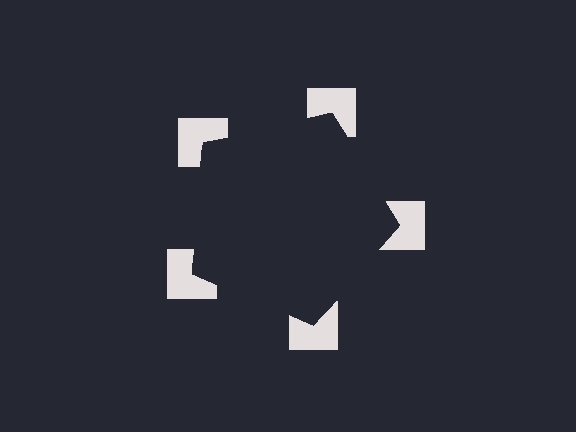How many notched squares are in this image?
There are 5 — one at each vertex of the illusory pentagon.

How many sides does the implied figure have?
5 sides.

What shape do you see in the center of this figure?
An illusory pentagon — its edges are inferred from the aligned wedge cuts in the notched squares, not physically drawn.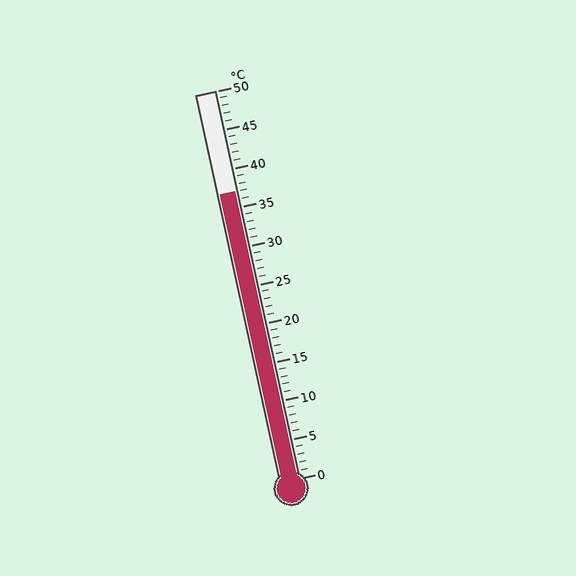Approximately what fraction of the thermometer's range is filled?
The thermometer is filled to approximately 75% of its range.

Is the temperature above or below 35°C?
The temperature is above 35°C.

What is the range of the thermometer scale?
The thermometer scale ranges from 0°C to 50°C.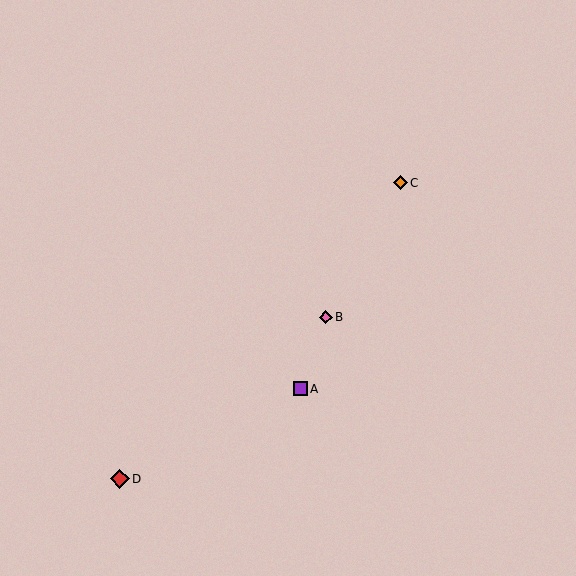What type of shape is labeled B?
Shape B is a pink diamond.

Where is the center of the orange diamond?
The center of the orange diamond is at (400, 183).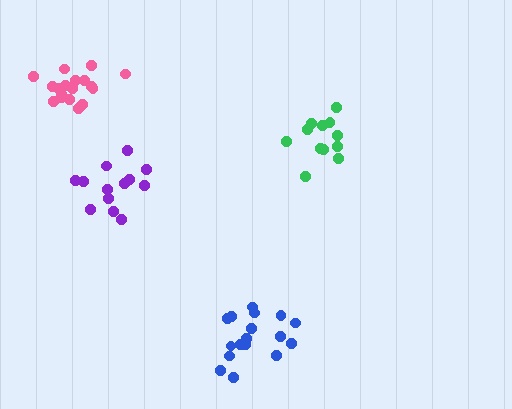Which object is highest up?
The pink cluster is topmost.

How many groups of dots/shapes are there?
There are 4 groups.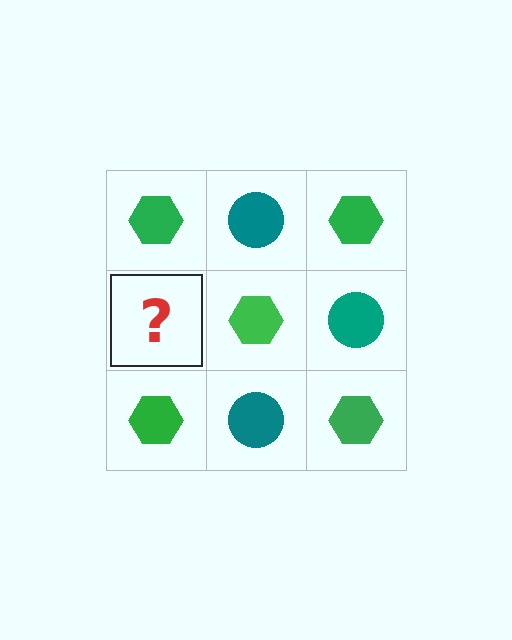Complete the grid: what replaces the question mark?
The question mark should be replaced with a teal circle.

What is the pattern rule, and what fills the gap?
The rule is that it alternates green hexagon and teal circle in a checkerboard pattern. The gap should be filled with a teal circle.